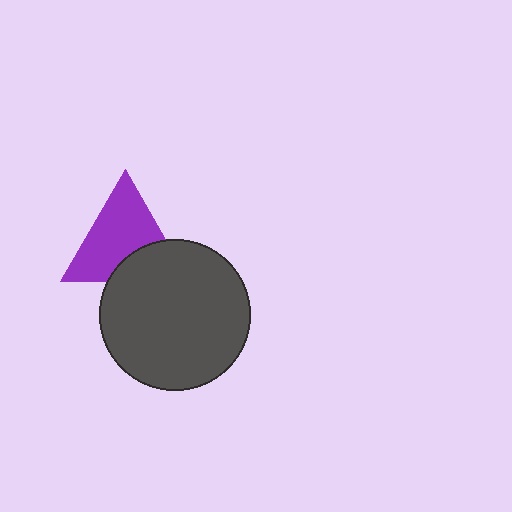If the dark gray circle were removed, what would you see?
You would see the complete purple triangle.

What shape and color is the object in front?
The object in front is a dark gray circle.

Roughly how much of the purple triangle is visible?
Most of it is visible (roughly 70%).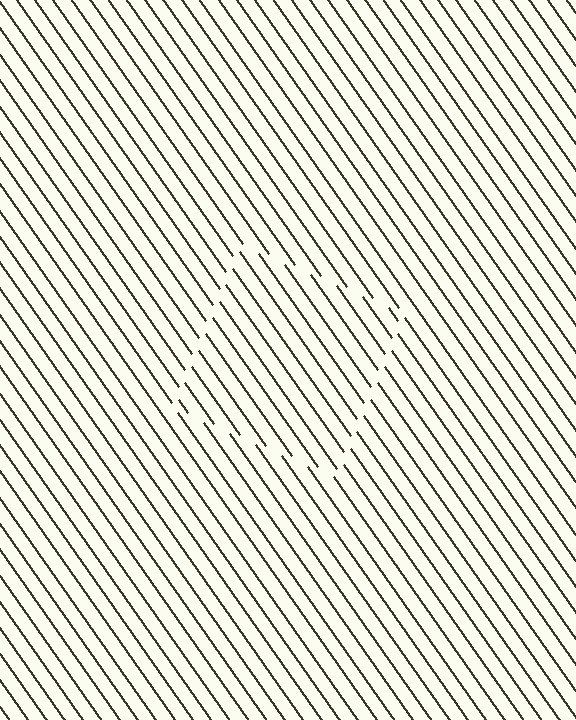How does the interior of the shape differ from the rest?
The interior of the shape contains the same grating, shifted by half a period — the contour is defined by the phase discontinuity where line-ends from the inner and outer gratings abut.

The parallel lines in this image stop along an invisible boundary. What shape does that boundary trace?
An illusory square. The interior of the shape contains the same grating, shifted by half a period — the contour is defined by the phase discontinuity where line-ends from the inner and outer gratings abut.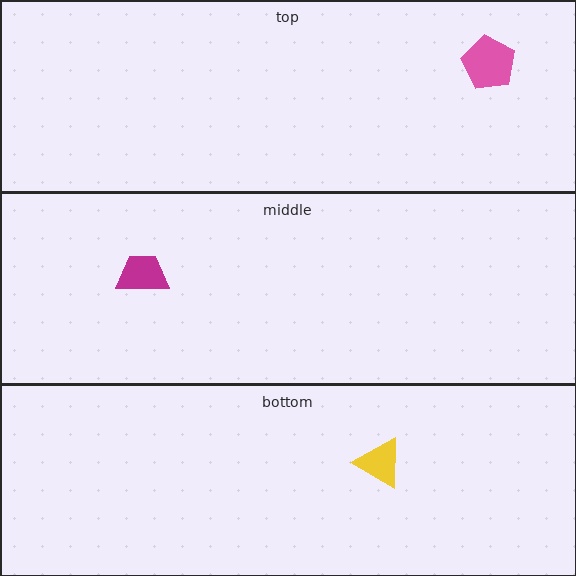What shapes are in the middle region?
The magenta trapezoid.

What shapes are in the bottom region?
The yellow triangle.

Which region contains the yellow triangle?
The bottom region.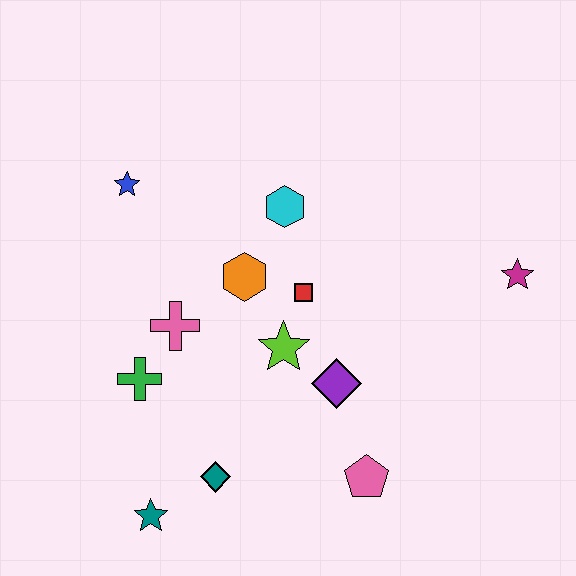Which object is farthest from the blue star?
The magenta star is farthest from the blue star.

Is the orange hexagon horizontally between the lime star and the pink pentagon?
No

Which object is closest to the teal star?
The teal diamond is closest to the teal star.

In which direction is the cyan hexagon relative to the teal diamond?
The cyan hexagon is above the teal diamond.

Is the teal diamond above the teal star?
Yes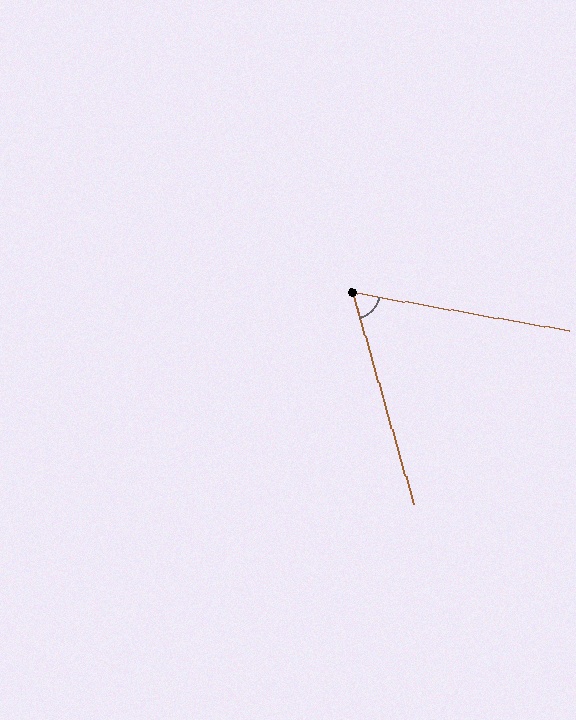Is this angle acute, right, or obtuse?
It is acute.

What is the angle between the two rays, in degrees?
Approximately 64 degrees.